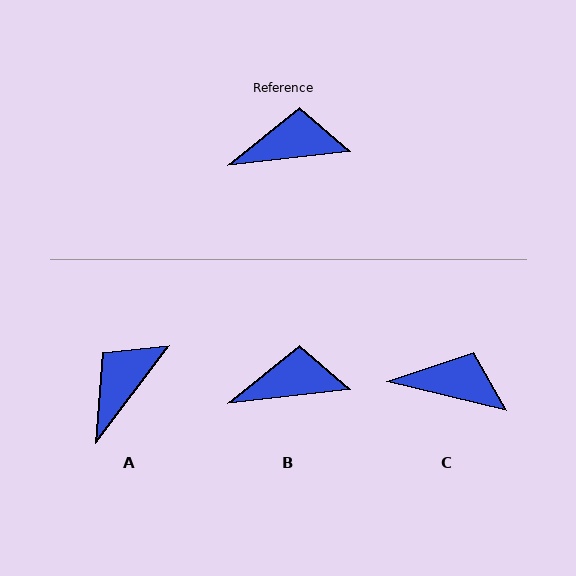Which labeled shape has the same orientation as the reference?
B.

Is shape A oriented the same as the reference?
No, it is off by about 46 degrees.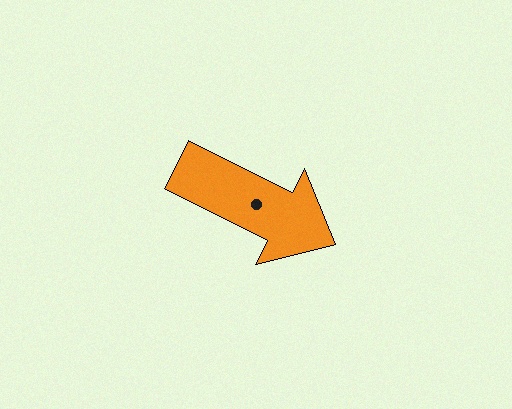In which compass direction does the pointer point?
Southeast.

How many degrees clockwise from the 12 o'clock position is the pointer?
Approximately 117 degrees.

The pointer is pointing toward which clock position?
Roughly 4 o'clock.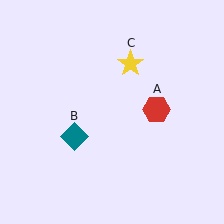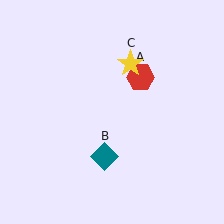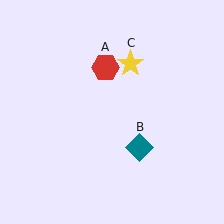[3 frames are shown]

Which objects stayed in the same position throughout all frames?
Yellow star (object C) remained stationary.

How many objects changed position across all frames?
2 objects changed position: red hexagon (object A), teal diamond (object B).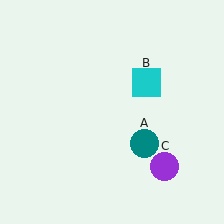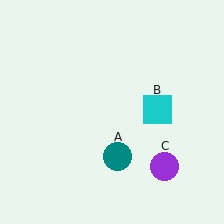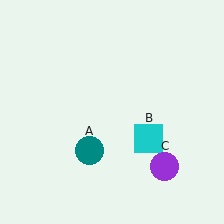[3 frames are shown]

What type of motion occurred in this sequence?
The teal circle (object A), cyan square (object B) rotated clockwise around the center of the scene.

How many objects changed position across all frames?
2 objects changed position: teal circle (object A), cyan square (object B).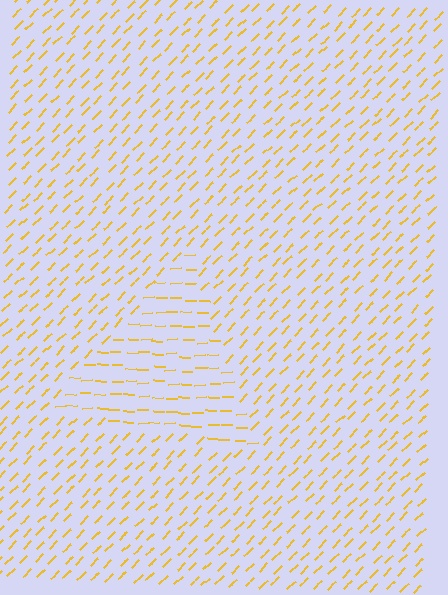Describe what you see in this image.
The image is filled with small yellow line segments. A triangle region in the image has lines oriented differently from the surrounding lines, creating a visible texture boundary.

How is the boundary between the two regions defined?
The boundary is defined purely by a change in line orientation (approximately 45 degrees difference). All lines are the same color and thickness.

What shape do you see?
I see a triangle.